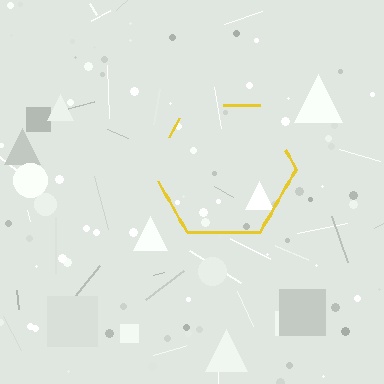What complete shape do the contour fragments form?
The contour fragments form a hexagon.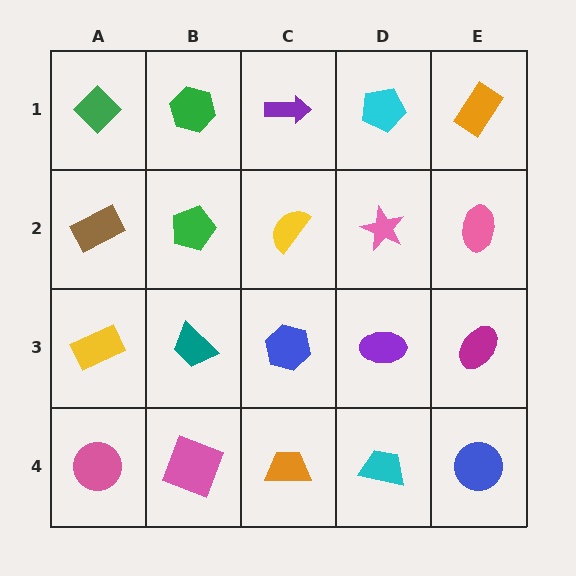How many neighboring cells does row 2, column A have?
3.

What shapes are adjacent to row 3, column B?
A green pentagon (row 2, column B), a pink square (row 4, column B), a yellow rectangle (row 3, column A), a blue hexagon (row 3, column C).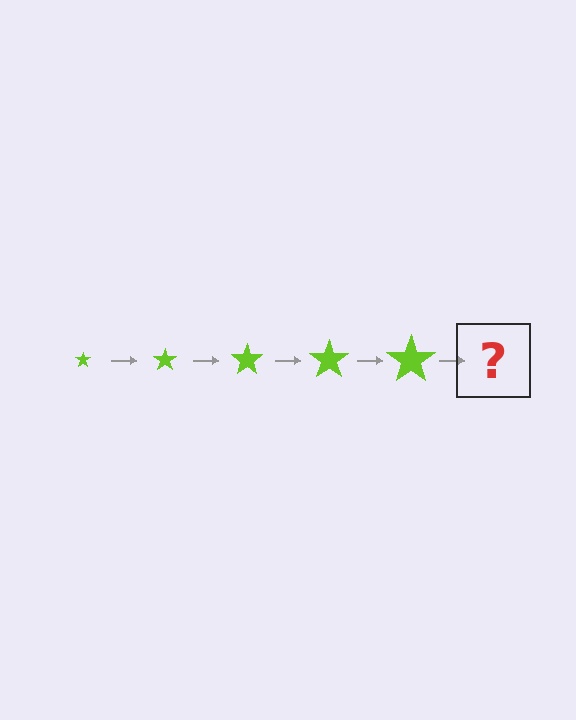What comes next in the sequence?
The next element should be a lime star, larger than the previous one.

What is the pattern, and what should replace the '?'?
The pattern is that the star gets progressively larger each step. The '?' should be a lime star, larger than the previous one.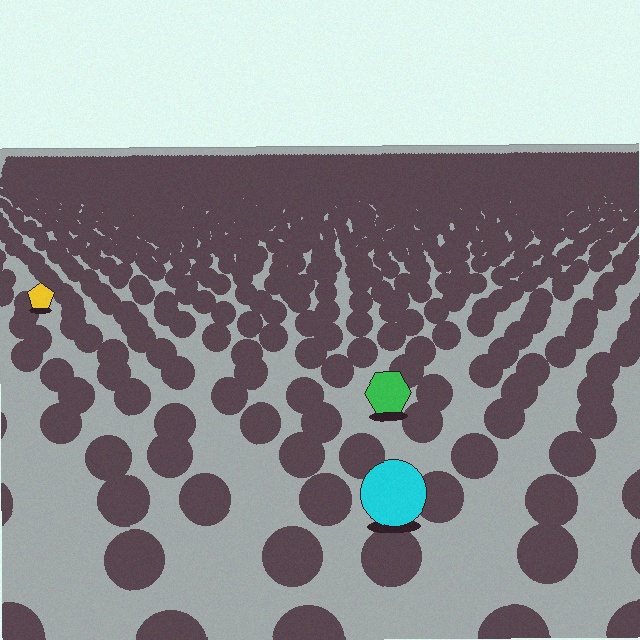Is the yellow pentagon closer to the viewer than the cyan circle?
No. The cyan circle is closer — you can tell from the texture gradient: the ground texture is coarser near it.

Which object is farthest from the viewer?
The yellow pentagon is farthest from the viewer. It appears smaller and the ground texture around it is denser.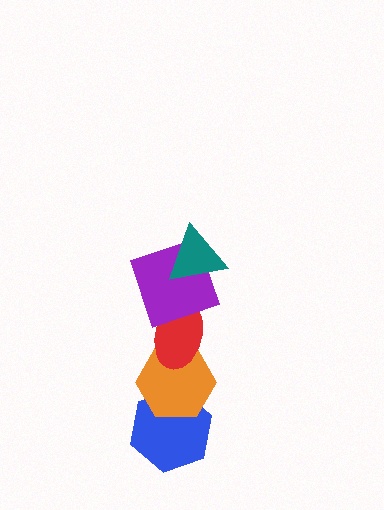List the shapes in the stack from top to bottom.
From top to bottom: the teal triangle, the purple square, the red ellipse, the orange hexagon, the blue hexagon.